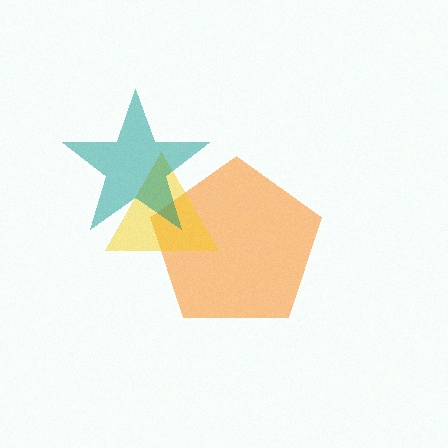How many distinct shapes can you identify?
There are 3 distinct shapes: an orange pentagon, a yellow triangle, a teal star.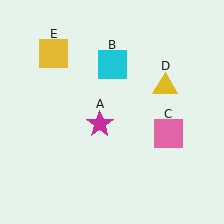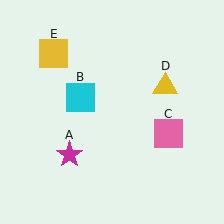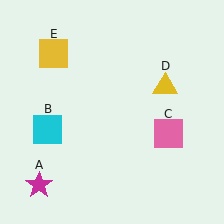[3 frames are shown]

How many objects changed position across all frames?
2 objects changed position: magenta star (object A), cyan square (object B).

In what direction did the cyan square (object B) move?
The cyan square (object B) moved down and to the left.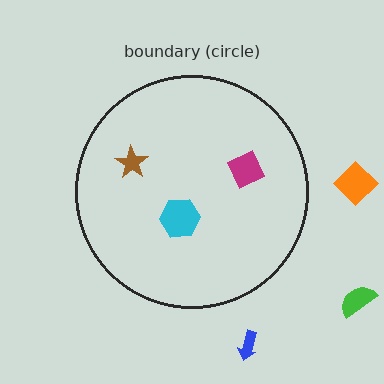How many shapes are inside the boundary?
3 inside, 3 outside.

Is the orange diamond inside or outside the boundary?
Outside.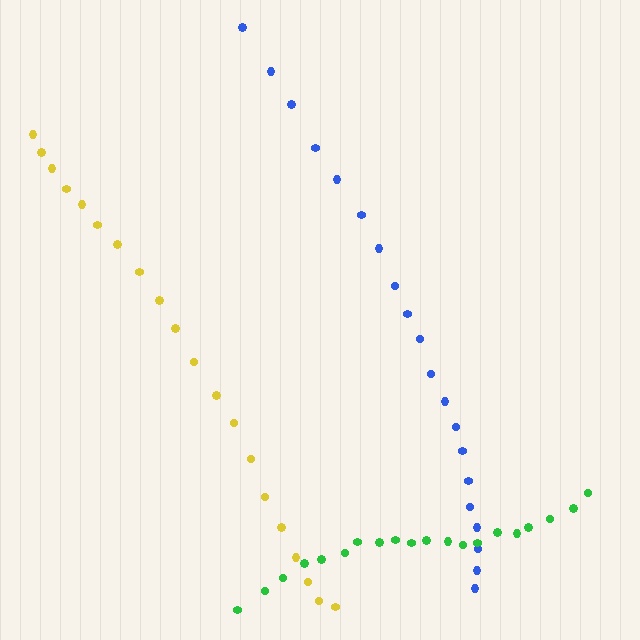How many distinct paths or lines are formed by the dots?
There are 3 distinct paths.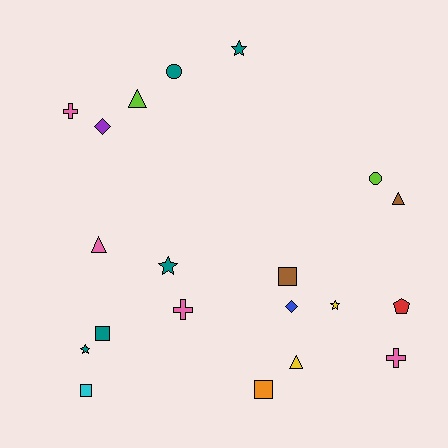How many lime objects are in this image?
There are 2 lime objects.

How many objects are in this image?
There are 20 objects.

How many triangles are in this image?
There are 4 triangles.